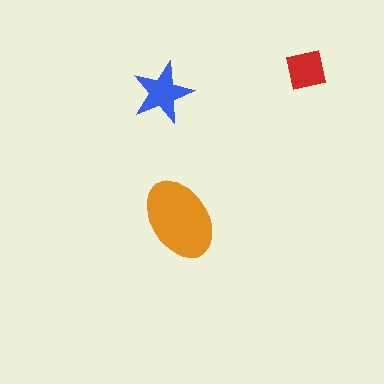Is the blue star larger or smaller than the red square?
Larger.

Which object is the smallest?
The red square.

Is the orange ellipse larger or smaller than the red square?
Larger.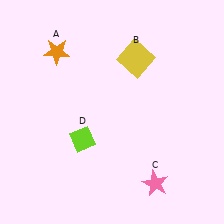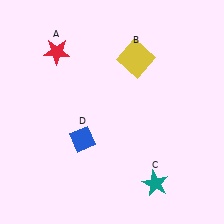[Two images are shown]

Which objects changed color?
A changed from orange to red. C changed from pink to teal. D changed from lime to blue.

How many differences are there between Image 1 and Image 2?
There are 3 differences between the two images.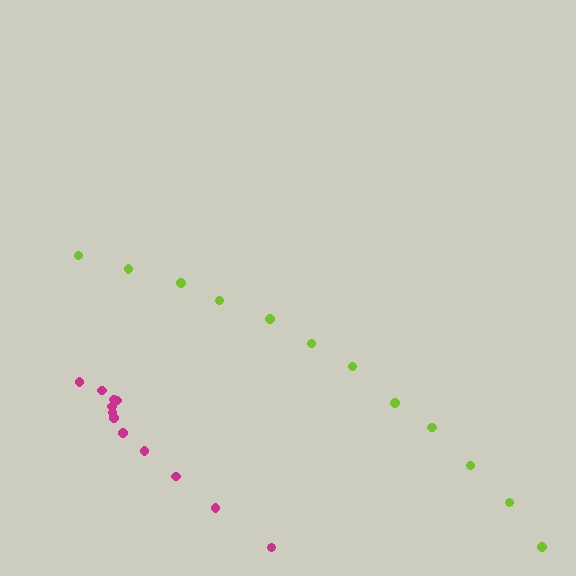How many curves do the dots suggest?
There are 2 distinct paths.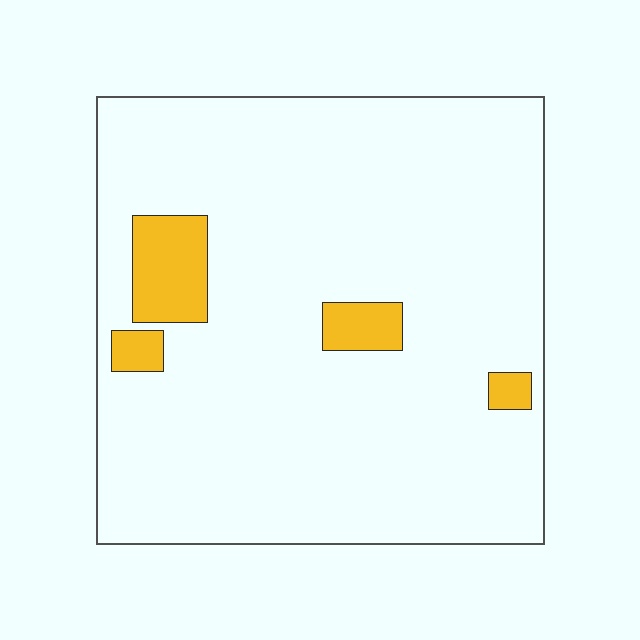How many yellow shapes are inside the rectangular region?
4.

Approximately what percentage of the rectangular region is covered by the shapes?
Approximately 10%.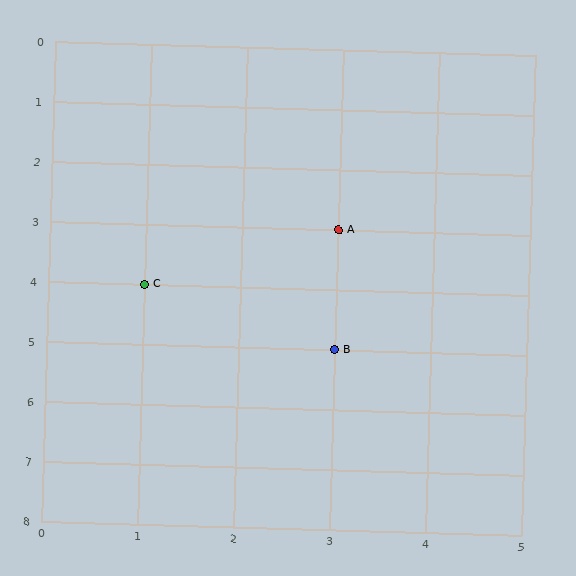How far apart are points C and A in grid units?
Points C and A are 2 columns and 1 row apart (about 2.2 grid units diagonally).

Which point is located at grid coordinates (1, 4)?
Point C is at (1, 4).